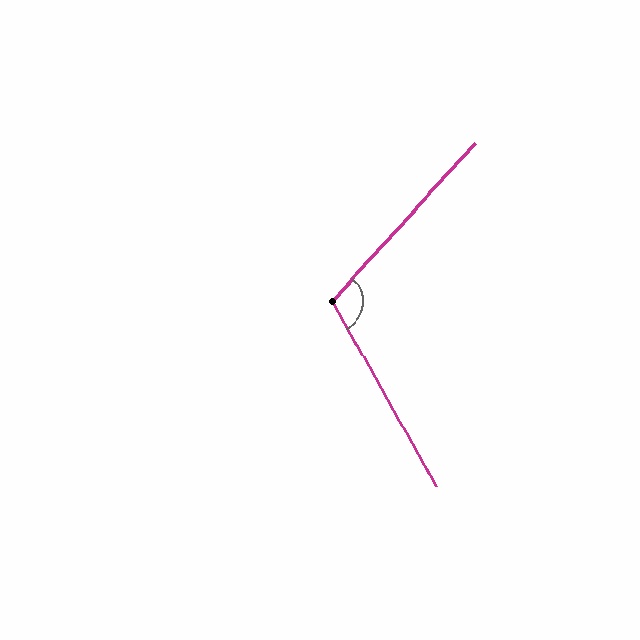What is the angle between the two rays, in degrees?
Approximately 108 degrees.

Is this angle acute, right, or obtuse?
It is obtuse.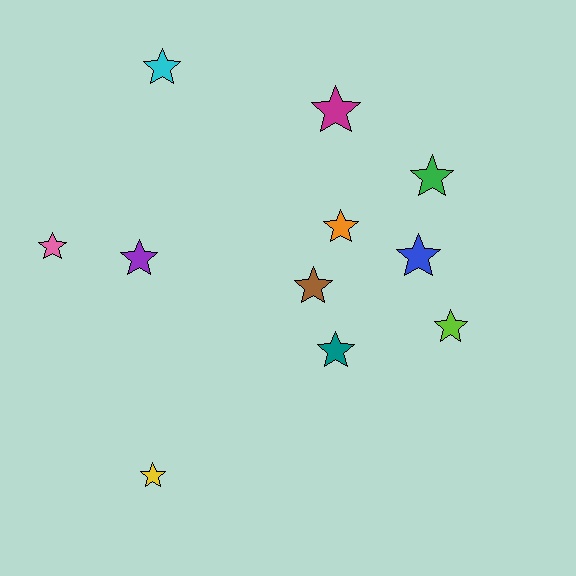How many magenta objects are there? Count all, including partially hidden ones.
There is 1 magenta object.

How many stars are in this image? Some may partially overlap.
There are 11 stars.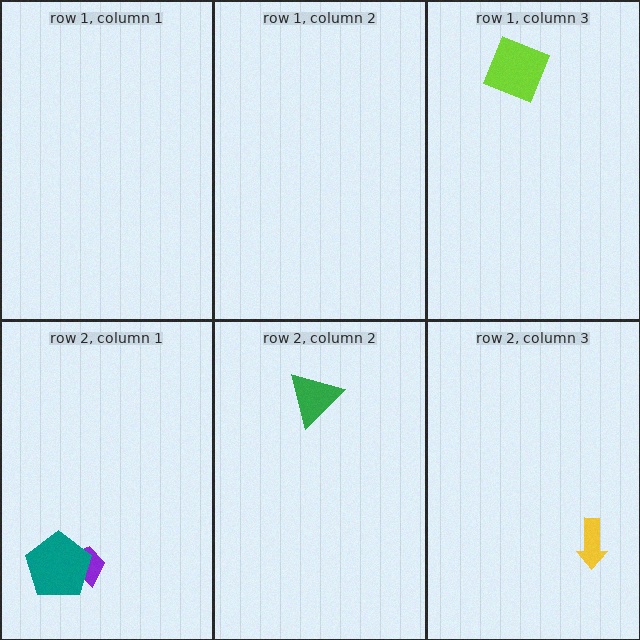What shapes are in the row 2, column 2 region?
The green triangle.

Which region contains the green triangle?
The row 2, column 2 region.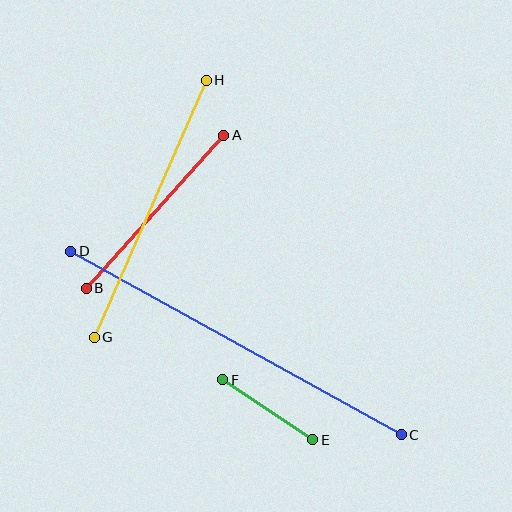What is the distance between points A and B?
The distance is approximately 206 pixels.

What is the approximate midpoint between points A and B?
The midpoint is at approximately (155, 212) pixels.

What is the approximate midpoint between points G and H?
The midpoint is at approximately (150, 209) pixels.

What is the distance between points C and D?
The distance is approximately 378 pixels.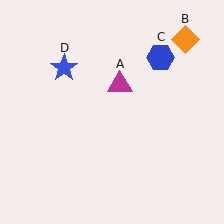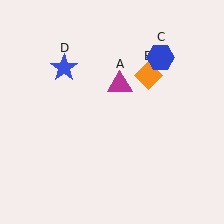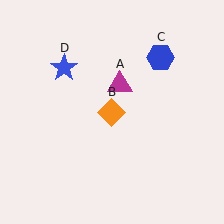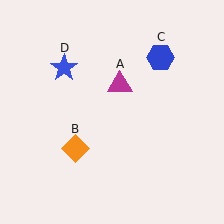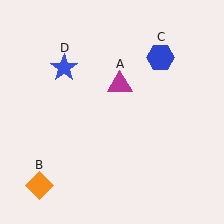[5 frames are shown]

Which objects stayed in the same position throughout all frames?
Magenta triangle (object A) and blue hexagon (object C) and blue star (object D) remained stationary.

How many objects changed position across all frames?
1 object changed position: orange diamond (object B).